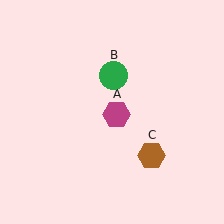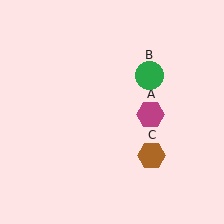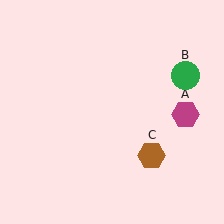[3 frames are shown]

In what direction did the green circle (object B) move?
The green circle (object B) moved right.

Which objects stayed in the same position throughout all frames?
Brown hexagon (object C) remained stationary.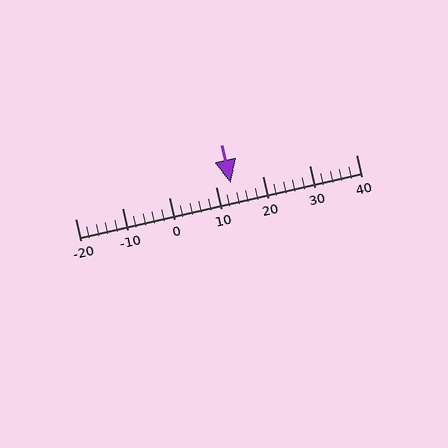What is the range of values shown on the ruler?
The ruler shows values from -20 to 40.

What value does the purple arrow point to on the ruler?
The purple arrow points to approximately 13.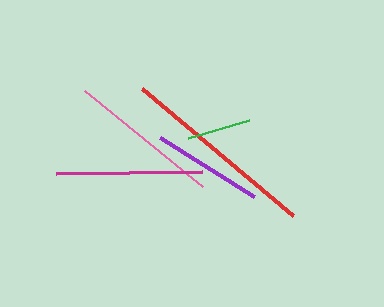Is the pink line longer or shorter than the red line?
The red line is longer than the pink line.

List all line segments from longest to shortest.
From longest to shortest: red, pink, magenta, purple, green.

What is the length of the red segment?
The red segment is approximately 198 pixels long.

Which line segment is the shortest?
The green line is the shortest at approximately 63 pixels.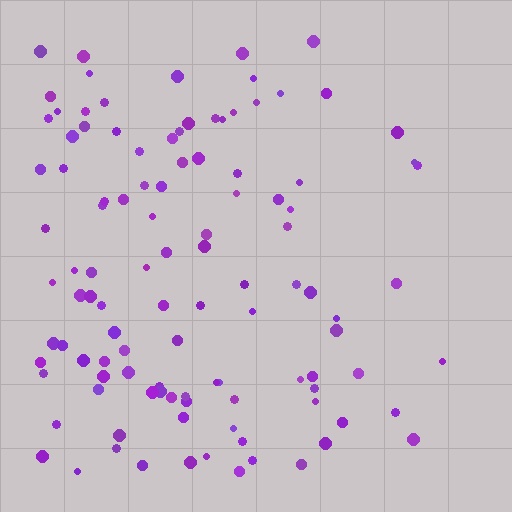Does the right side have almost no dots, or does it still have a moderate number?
Still a moderate number, just noticeably fewer than the left.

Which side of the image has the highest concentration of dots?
The left.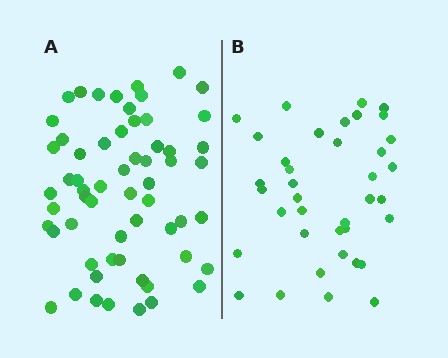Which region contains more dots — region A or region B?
Region A (the left region) has more dots.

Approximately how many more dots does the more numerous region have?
Region A has approximately 20 more dots than region B.